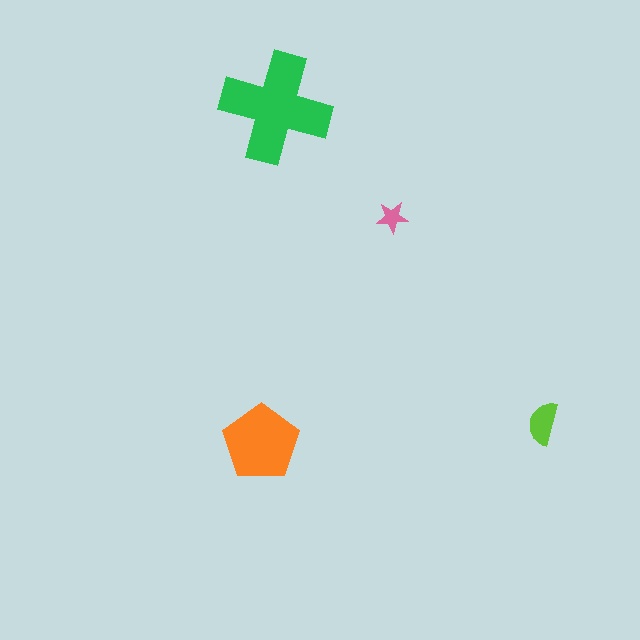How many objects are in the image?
There are 4 objects in the image.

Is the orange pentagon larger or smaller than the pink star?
Larger.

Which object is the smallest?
The pink star.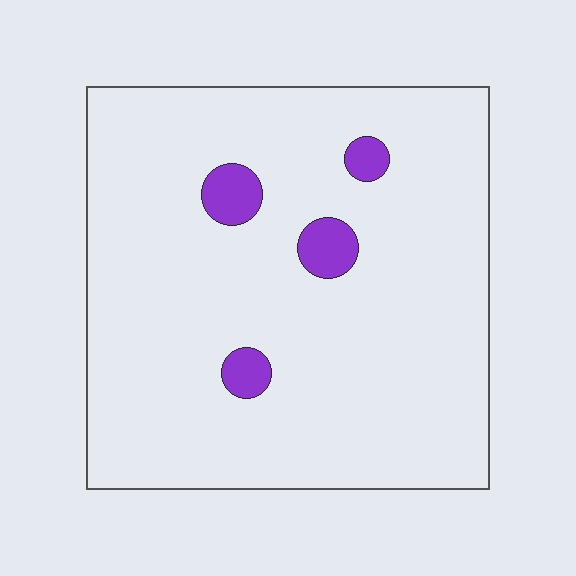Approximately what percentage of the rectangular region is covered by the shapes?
Approximately 5%.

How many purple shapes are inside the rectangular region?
4.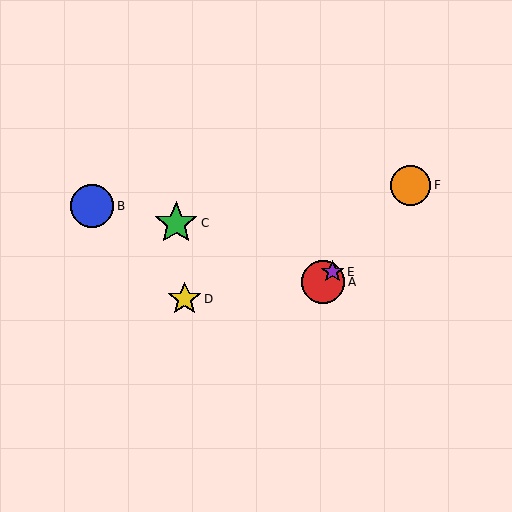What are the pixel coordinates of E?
Object E is at (333, 272).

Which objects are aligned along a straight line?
Objects A, E, F are aligned along a straight line.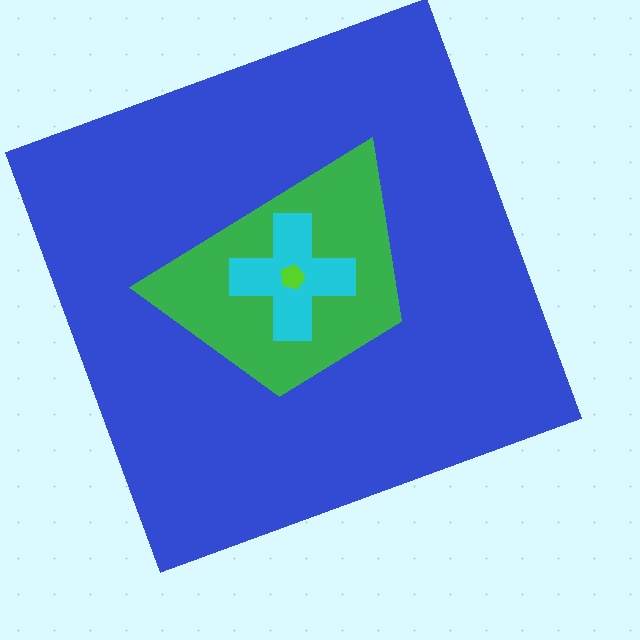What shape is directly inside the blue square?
The green trapezoid.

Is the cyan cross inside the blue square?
Yes.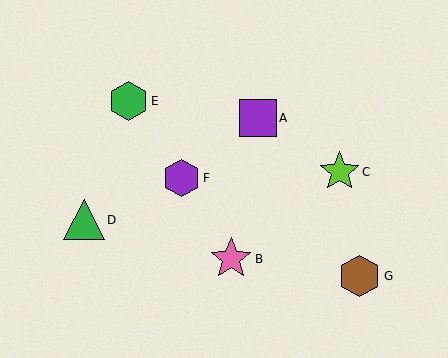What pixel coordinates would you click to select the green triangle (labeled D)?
Click at (84, 220) to select the green triangle D.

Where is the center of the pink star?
The center of the pink star is at (231, 259).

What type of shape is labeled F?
Shape F is a purple hexagon.